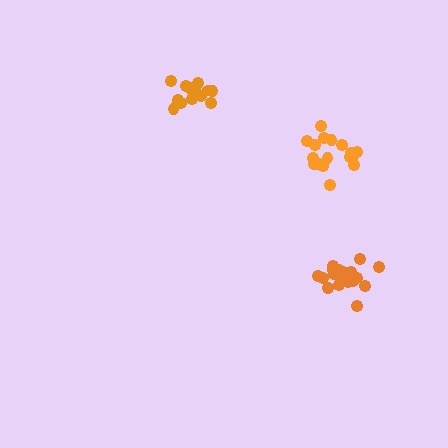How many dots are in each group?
Group 1: 15 dots, Group 2: 18 dots, Group 3: 19 dots (52 total).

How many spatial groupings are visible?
There are 3 spatial groupings.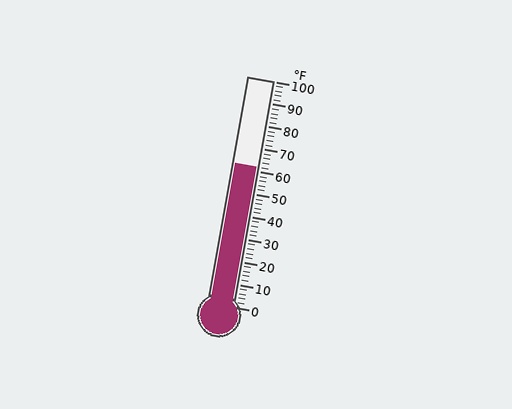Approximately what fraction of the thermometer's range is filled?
The thermometer is filled to approximately 60% of its range.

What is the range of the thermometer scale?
The thermometer scale ranges from 0°F to 100°F.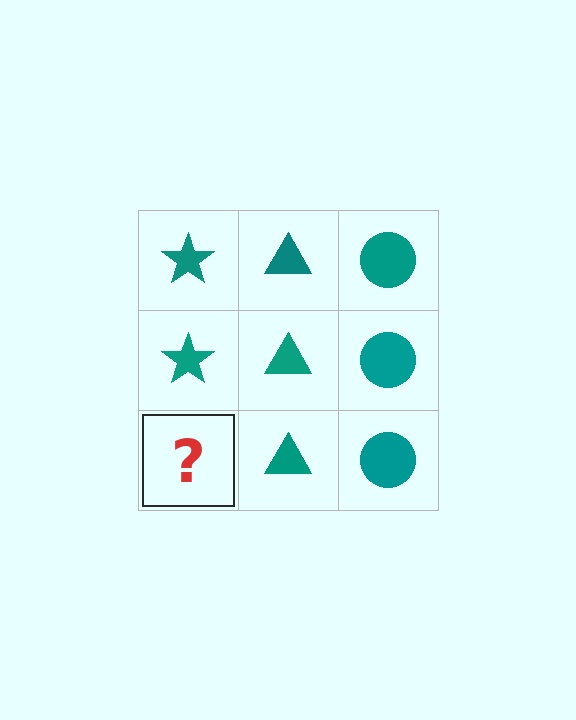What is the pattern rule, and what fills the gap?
The rule is that each column has a consistent shape. The gap should be filled with a teal star.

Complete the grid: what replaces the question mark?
The question mark should be replaced with a teal star.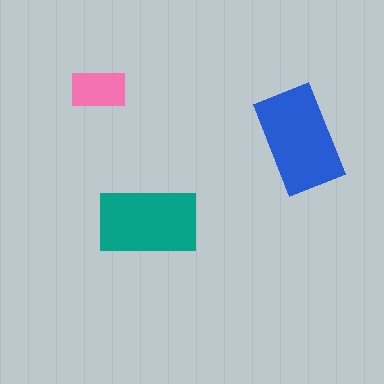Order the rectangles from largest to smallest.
the blue one, the teal one, the pink one.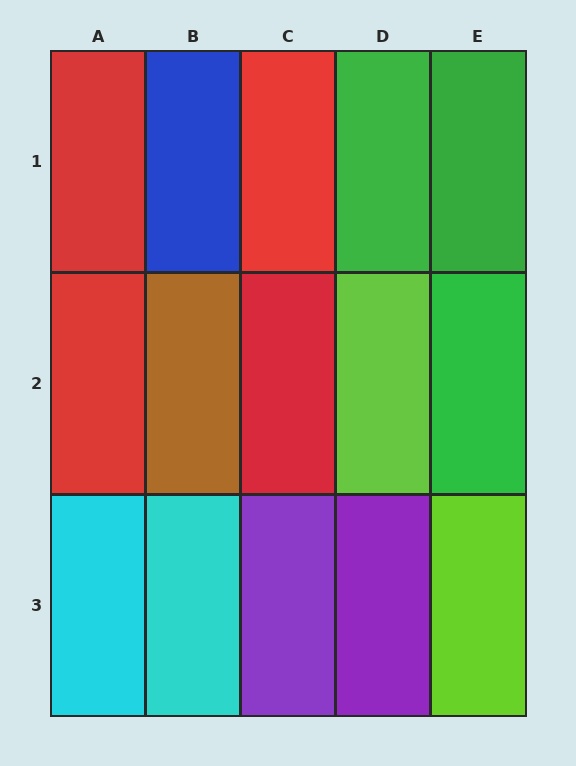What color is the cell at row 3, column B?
Cyan.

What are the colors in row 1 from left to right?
Red, blue, red, green, green.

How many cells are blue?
1 cell is blue.